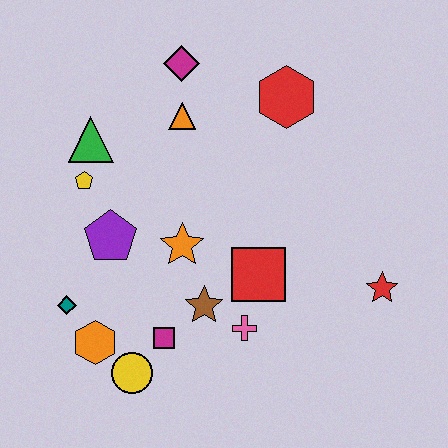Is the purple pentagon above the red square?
Yes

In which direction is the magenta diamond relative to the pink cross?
The magenta diamond is above the pink cross.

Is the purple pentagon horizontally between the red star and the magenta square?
No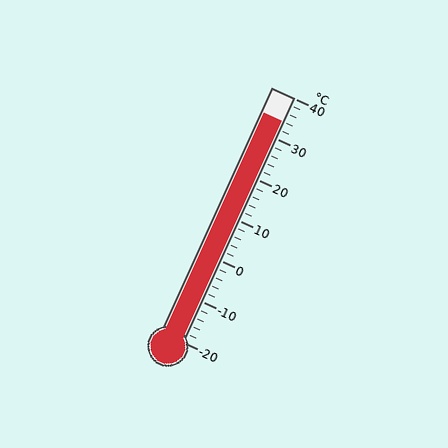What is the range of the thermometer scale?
The thermometer scale ranges from -20°C to 40°C.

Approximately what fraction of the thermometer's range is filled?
The thermometer is filled to approximately 90% of its range.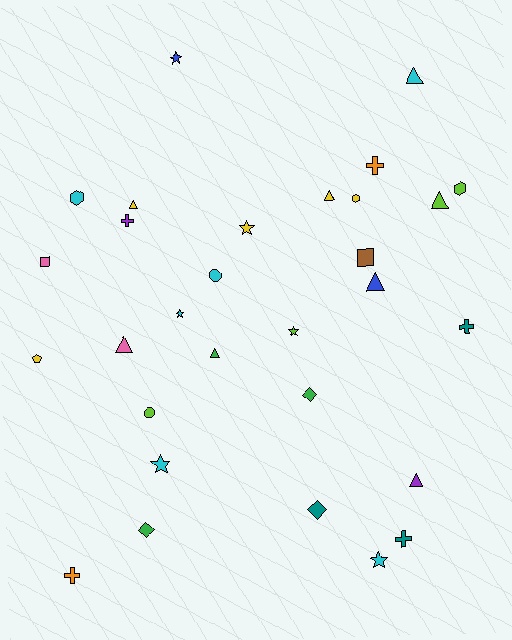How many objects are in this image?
There are 30 objects.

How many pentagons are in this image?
There is 1 pentagon.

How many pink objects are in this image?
There are 2 pink objects.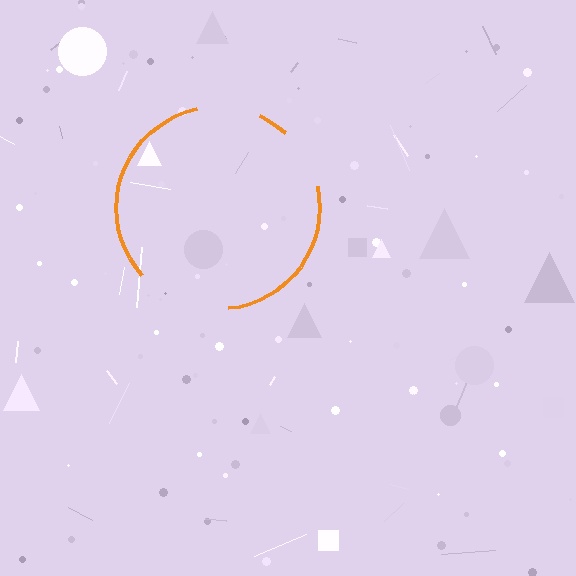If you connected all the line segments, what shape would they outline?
They would outline a circle.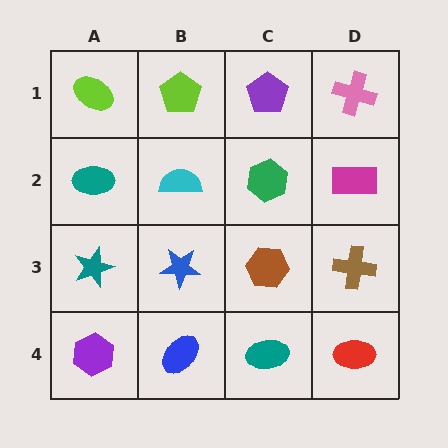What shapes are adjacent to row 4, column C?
A brown hexagon (row 3, column C), a blue ellipse (row 4, column B), a red ellipse (row 4, column D).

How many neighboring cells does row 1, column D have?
2.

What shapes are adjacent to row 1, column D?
A magenta rectangle (row 2, column D), a purple pentagon (row 1, column C).